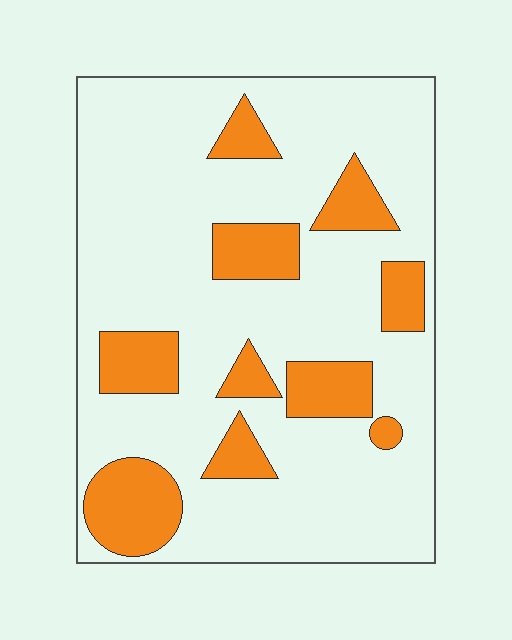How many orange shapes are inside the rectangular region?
10.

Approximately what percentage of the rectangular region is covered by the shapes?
Approximately 20%.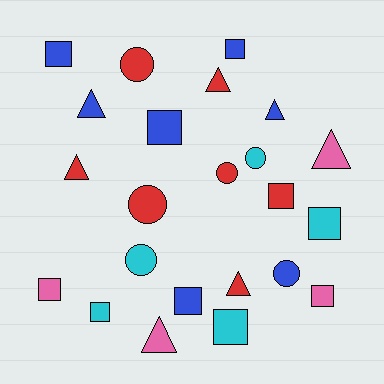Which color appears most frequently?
Red, with 7 objects.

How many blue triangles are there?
There are 2 blue triangles.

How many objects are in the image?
There are 23 objects.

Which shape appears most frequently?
Square, with 10 objects.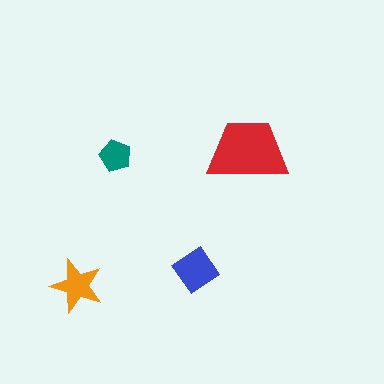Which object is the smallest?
The teal pentagon.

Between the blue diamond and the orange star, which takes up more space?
The blue diamond.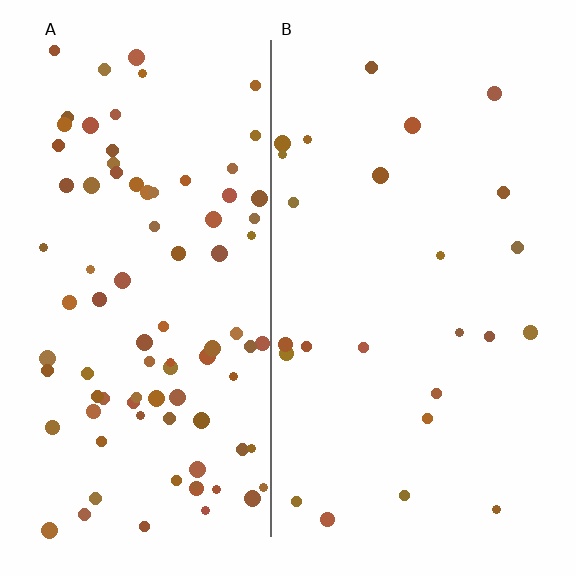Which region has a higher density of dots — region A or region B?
A (the left).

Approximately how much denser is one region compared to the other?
Approximately 3.5× — region A over region B.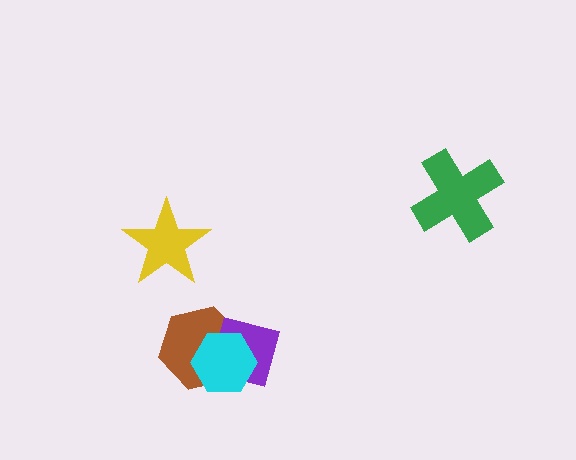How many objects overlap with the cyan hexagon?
2 objects overlap with the cyan hexagon.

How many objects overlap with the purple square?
2 objects overlap with the purple square.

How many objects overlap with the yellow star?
0 objects overlap with the yellow star.